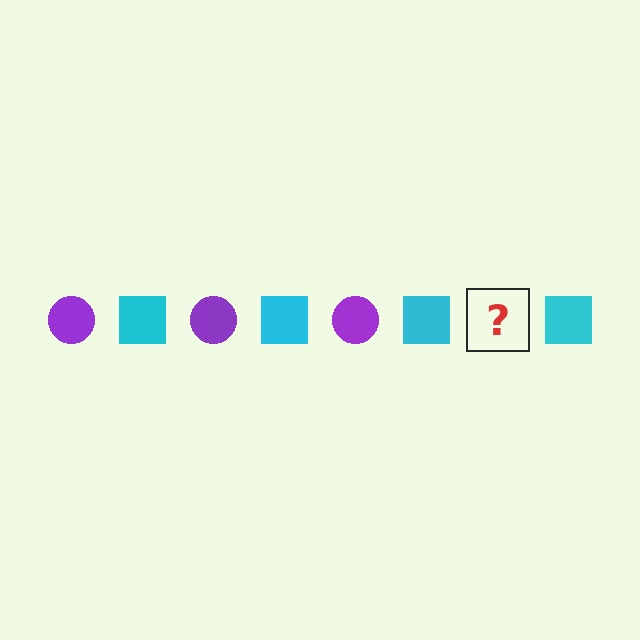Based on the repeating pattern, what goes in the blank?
The blank should be a purple circle.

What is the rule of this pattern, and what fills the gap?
The rule is that the pattern alternates between purple circle and cyan square. The gap should be filled with a purple circle.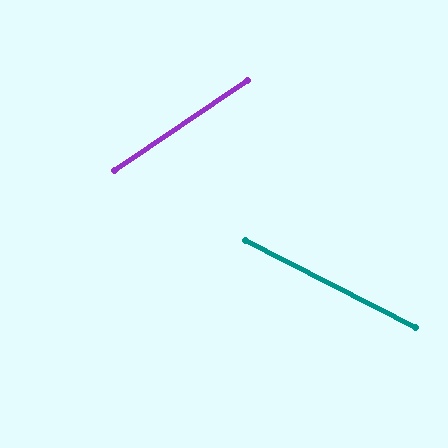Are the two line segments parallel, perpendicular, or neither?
Neither parallel nor perpendicular — they differ by about 61°.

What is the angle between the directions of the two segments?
Approximately 61 degrees.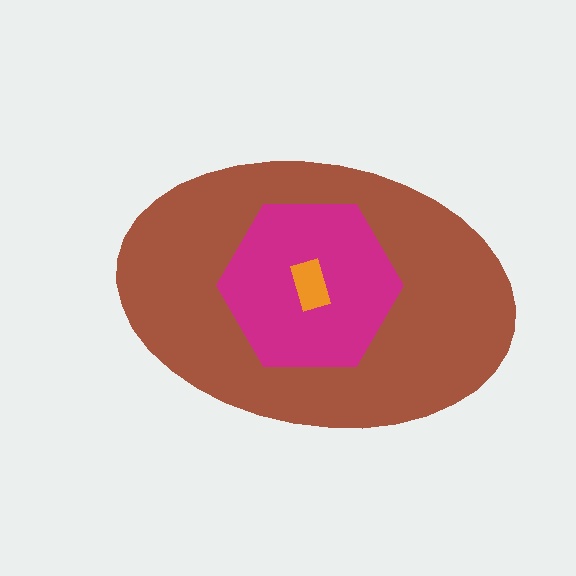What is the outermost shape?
The brown ellipse.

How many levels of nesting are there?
3.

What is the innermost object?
The orange rectangle.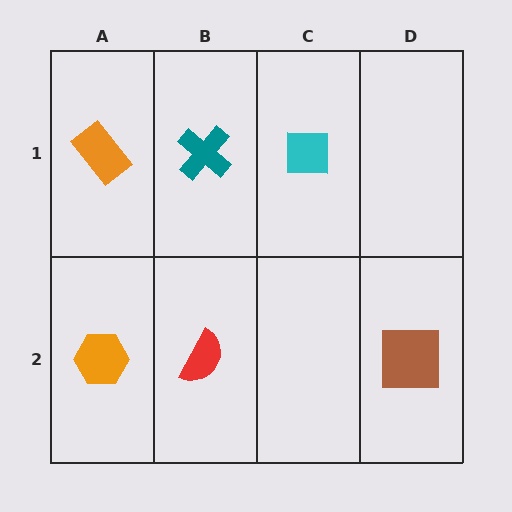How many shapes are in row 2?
3 shapes.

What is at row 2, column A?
An orange hexagon.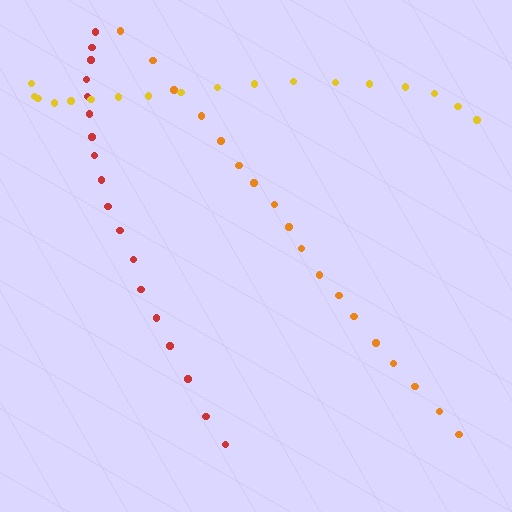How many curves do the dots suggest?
There are 3 distinct paths.